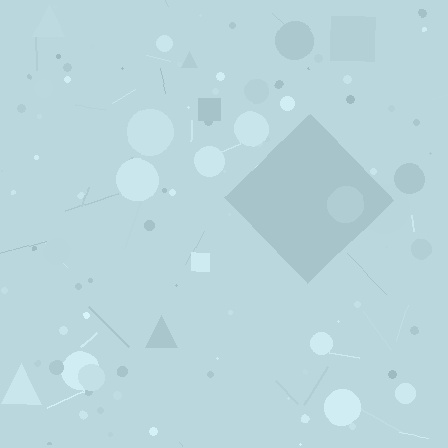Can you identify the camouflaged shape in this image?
The camouflaged shape is a diamond.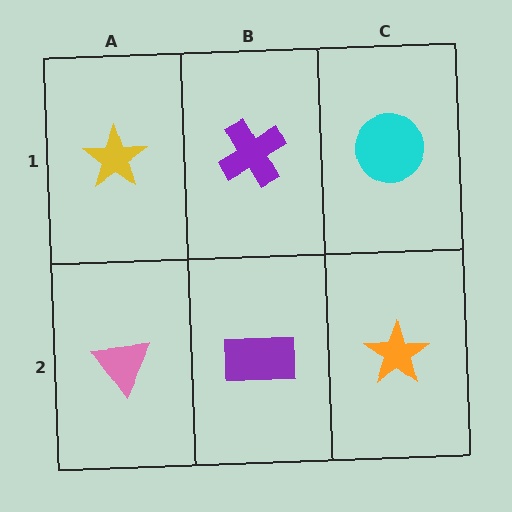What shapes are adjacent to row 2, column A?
A yellow star (row 1, column A), a purple rectangle (row 2, column B).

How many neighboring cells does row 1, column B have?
3.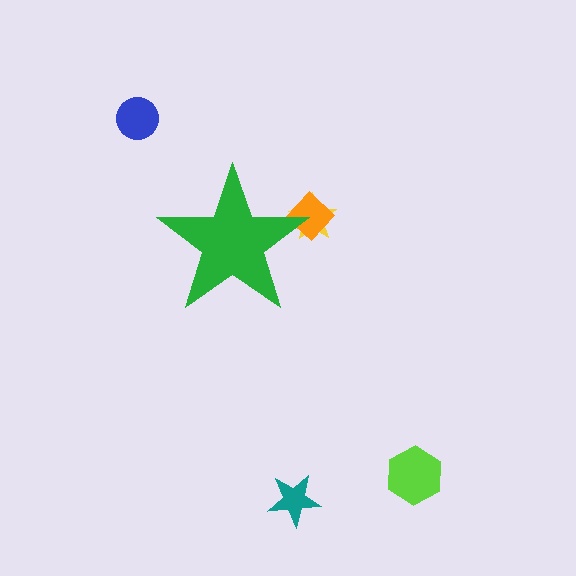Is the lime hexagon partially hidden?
No, the lime hexagon is fully visible.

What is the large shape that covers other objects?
A green star.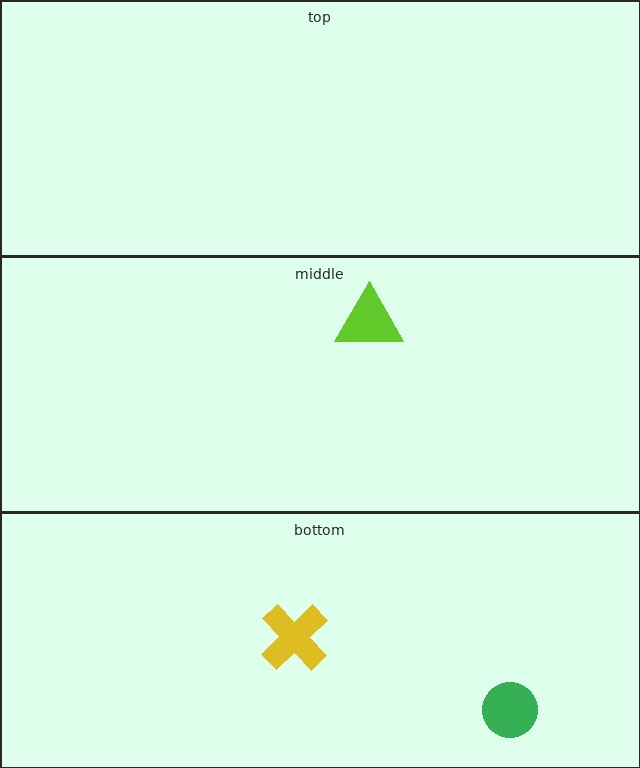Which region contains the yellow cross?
The bottom region.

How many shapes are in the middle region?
1.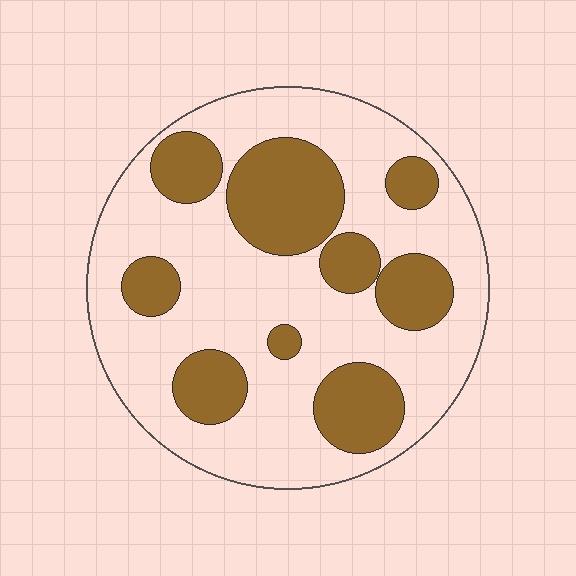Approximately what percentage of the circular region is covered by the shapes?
Approximately 30%.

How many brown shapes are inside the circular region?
9.